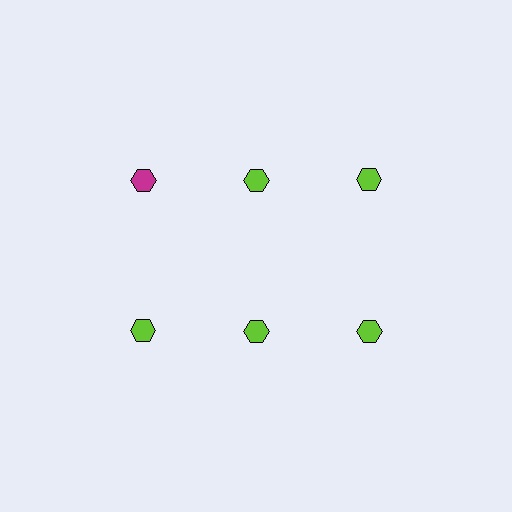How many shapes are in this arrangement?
There are 6 shapes arranged in a grid pattern.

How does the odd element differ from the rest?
It has a different color: magenta instead of lime.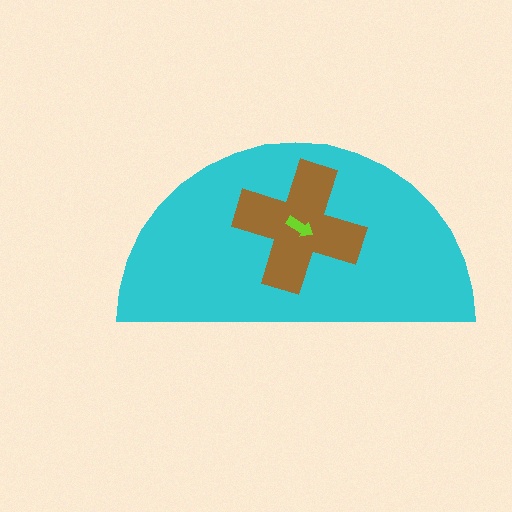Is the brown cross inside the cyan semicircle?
Yes.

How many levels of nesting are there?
3.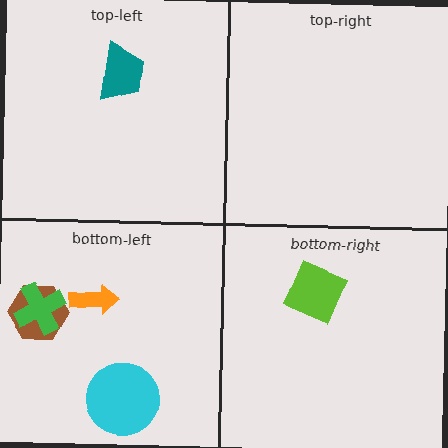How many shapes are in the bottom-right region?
1.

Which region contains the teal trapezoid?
The top-left region.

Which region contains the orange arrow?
The bottom-left region.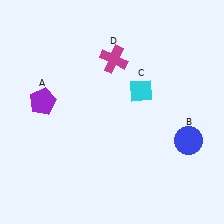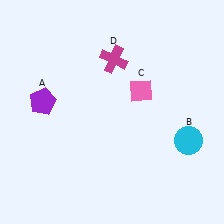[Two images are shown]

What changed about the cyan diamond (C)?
In Image 1, C is cyan. In Image 2, it changed to pink.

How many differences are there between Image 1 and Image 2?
There are 2 differences between the two images.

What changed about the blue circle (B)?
In Image 1, B is blue. In Image 2, it changed to cyan.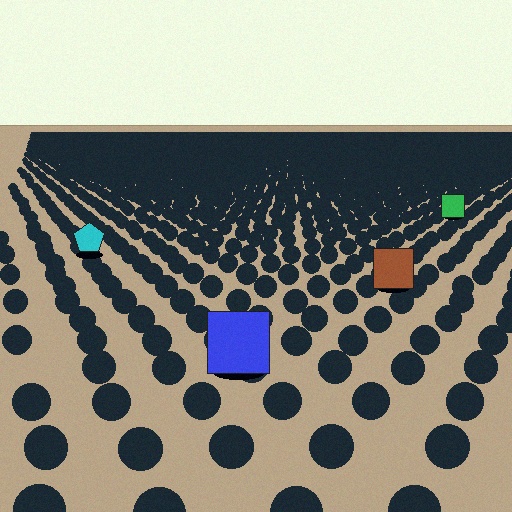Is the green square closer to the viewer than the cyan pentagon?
No. The cyan pentagon is closer — you can tell from the texture gradient: the ground texture is coarser near it.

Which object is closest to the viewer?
The blue square is closest. The texture marks near it are larger and more spread out.